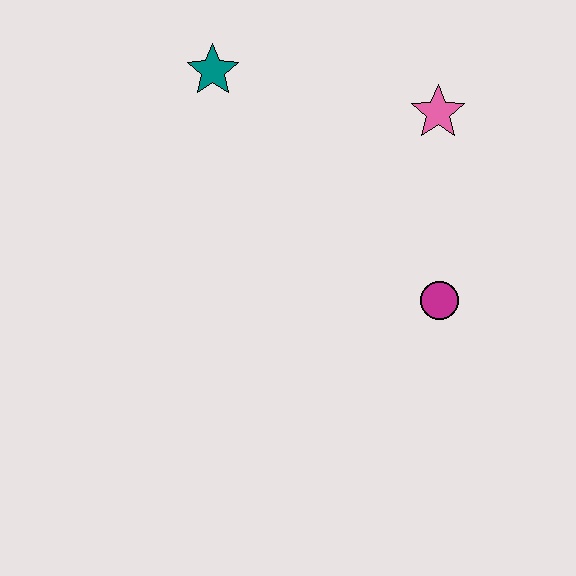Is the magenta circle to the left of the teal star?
No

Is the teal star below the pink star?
No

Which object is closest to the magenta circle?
The pink star is closest to the magenta circle.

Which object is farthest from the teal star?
The magenta circle is farthest from the teal star.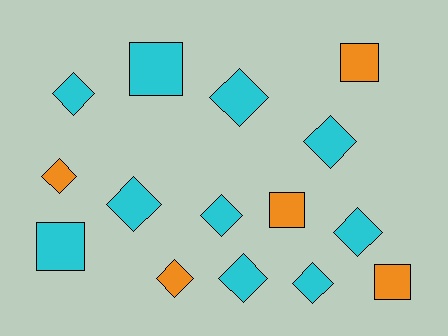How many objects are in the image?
There are 15 objects.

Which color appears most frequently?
Cyan, with 10 objects.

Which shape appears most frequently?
Diamond, with 10 objects.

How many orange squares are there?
There are 3 orange squares.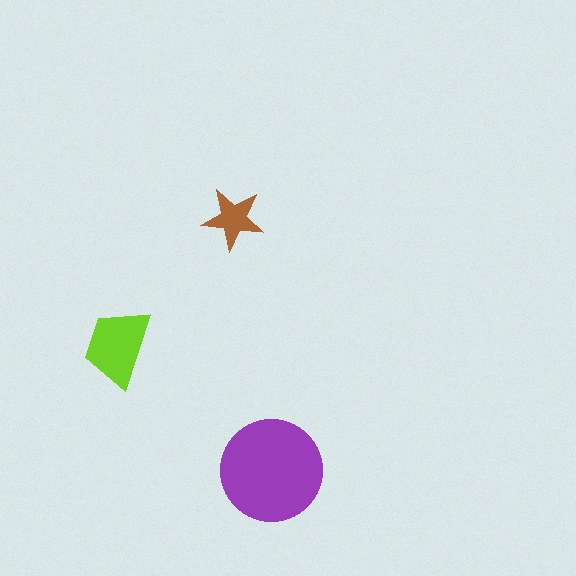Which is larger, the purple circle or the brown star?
The purple circle.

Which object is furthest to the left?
The lime trapezoid is leftmost.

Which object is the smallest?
The brown star.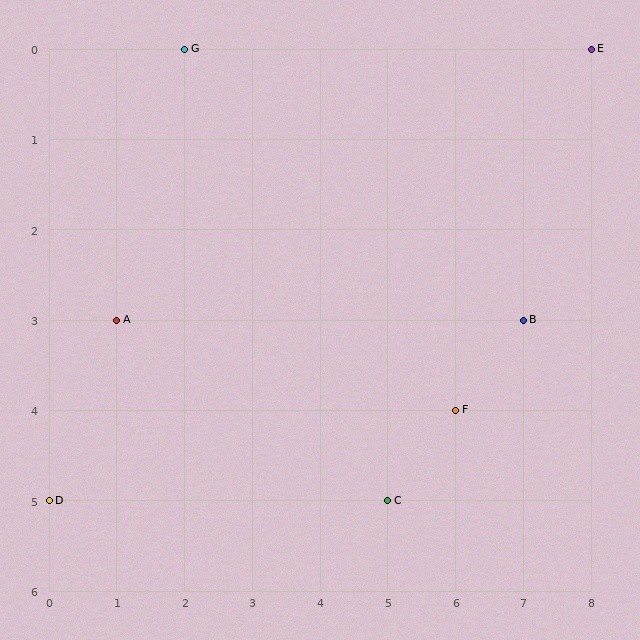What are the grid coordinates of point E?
Point E is at grid coordinates (8, 0).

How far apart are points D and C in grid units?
Points D and C are 5 columns apart.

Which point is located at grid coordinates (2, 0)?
Point G is at (2, 0).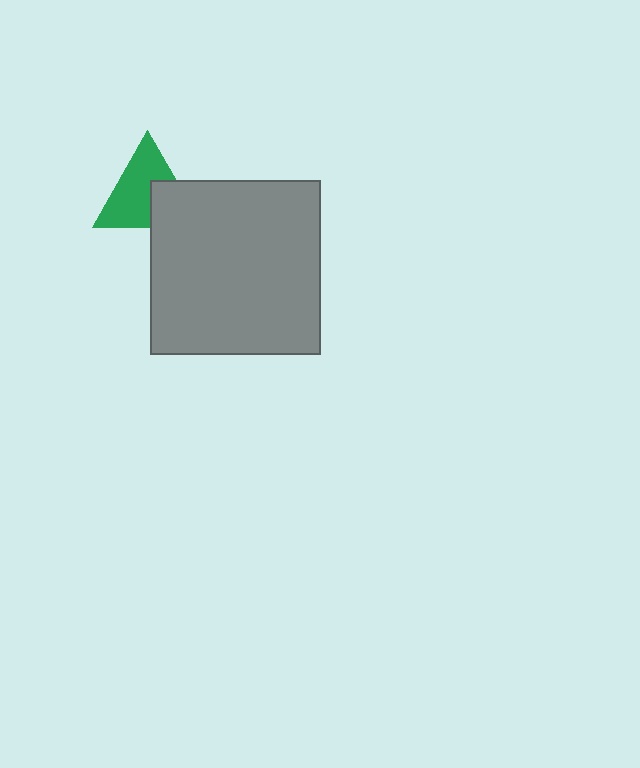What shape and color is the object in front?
The object in front is a gray rectangle.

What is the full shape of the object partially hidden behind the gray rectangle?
The partially hidden object is a green triangle.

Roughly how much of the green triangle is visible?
About half of it is visible (roughly 64%).